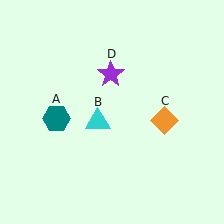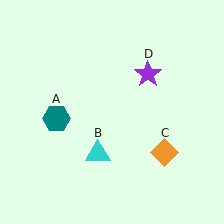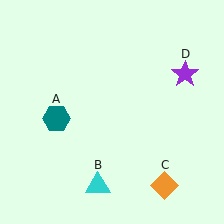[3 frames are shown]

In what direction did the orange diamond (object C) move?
The orange diamond (object C) moved down.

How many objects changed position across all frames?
3 objects changed position: cyan triangle (object B), orange diamond (object C), purple star (object D).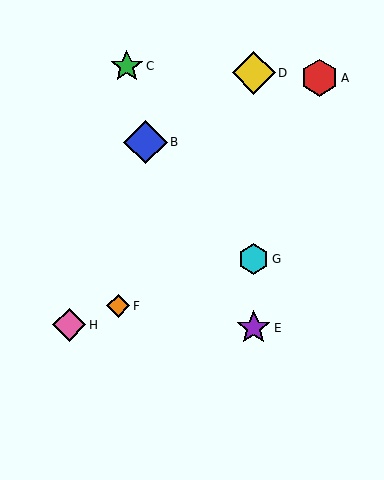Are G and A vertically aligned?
No, G is at x≈254 and A is at x≈319.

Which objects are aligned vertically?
Objects D, E, G are aligned vertically.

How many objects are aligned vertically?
3 objects (D, E, G) are aligned vertically.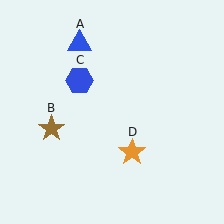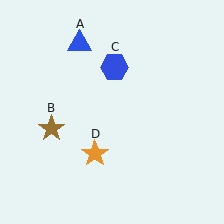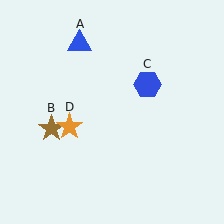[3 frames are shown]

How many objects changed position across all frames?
2 objects changed position: blue hexagon (object C), orange star (object D).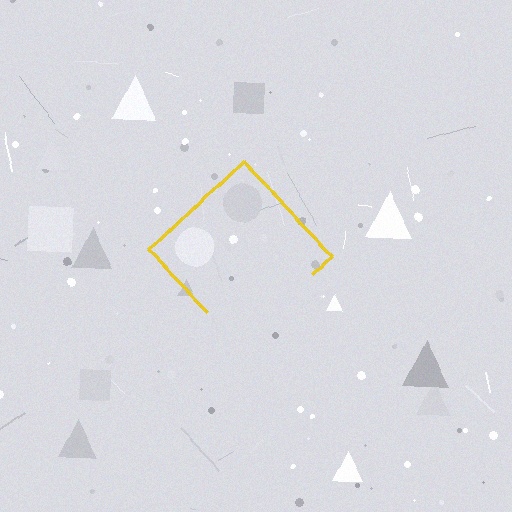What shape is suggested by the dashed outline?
The dashed outline suggests a diamond.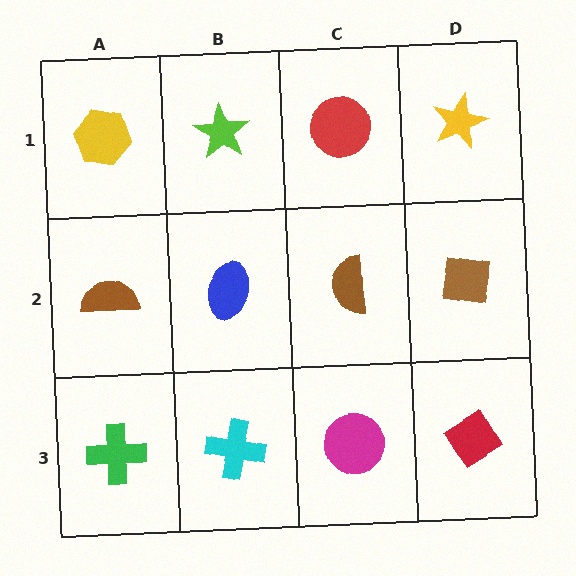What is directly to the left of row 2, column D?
A brown semicircle.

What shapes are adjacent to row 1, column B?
A blue ellipse (row 2, column B), a yellow hexagon (row 1, column A), a red circle (row 1, column C).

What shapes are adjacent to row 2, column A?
A yellow hexagon (row 1, column A), a green cross (row 3, column A), a blue ellipse (row 2, column B).